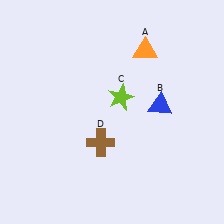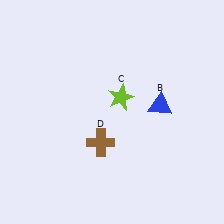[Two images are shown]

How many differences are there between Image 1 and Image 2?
There is 1 difference between the two images.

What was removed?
The orange triangle (A) was removed in Image 2.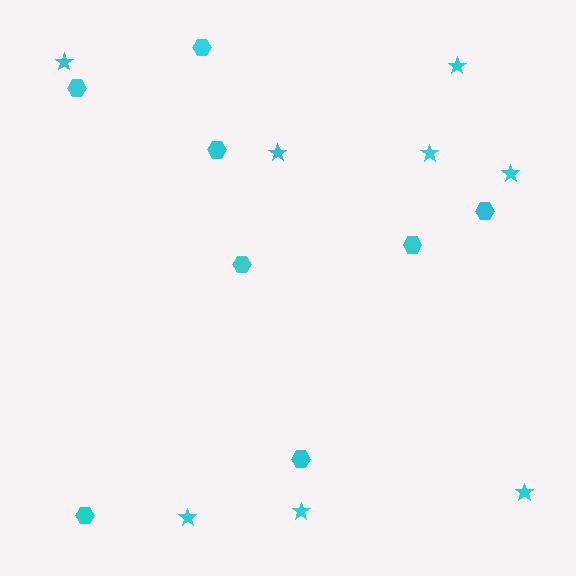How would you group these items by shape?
There are 2 groups: one group of stars (8) and one group of hexagons (8).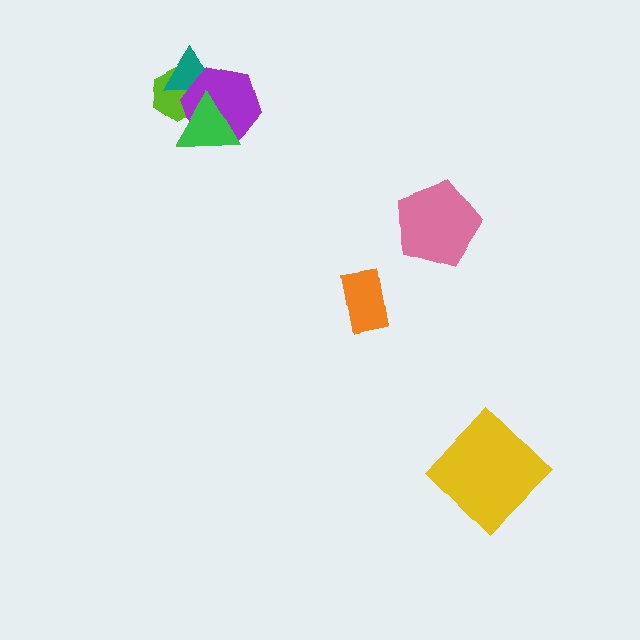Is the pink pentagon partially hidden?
No, no other shape covers it.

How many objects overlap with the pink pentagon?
0 objects overlap with the pink pentagon.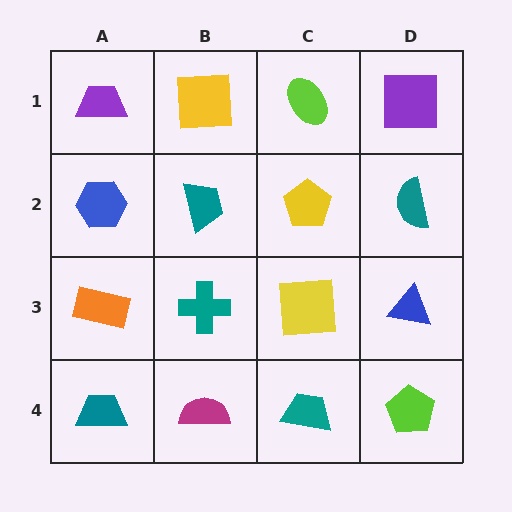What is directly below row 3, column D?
A lime pentagon.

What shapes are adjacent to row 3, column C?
A yellow pentagon (row 2, column C), a teal trapezoid (row 4, column C), a teal cross (row 3, column B), a blue triangle (row 3, column D).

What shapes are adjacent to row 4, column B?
A teal cross (row 3, column B), a teal trapezoid (row 4, column A), a teal trapezoid (row 4, column C).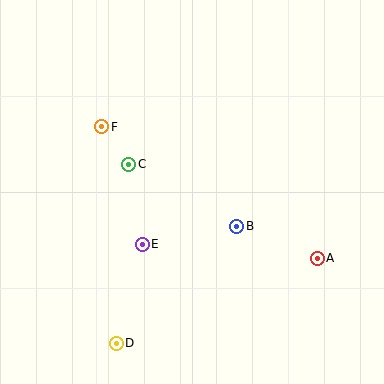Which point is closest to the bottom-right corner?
Point A is closest to the bottom-right corner.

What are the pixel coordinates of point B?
Point B is at (237, 226).